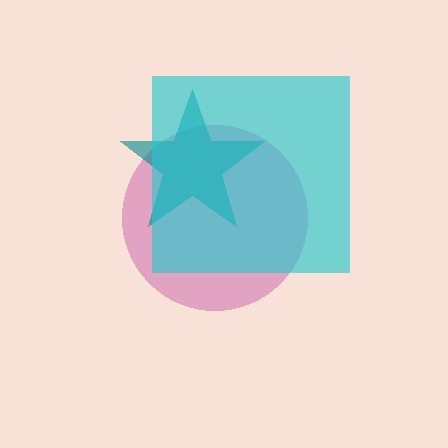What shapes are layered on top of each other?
The layered shapes are: a magenta circle, a teal star, a cyan square.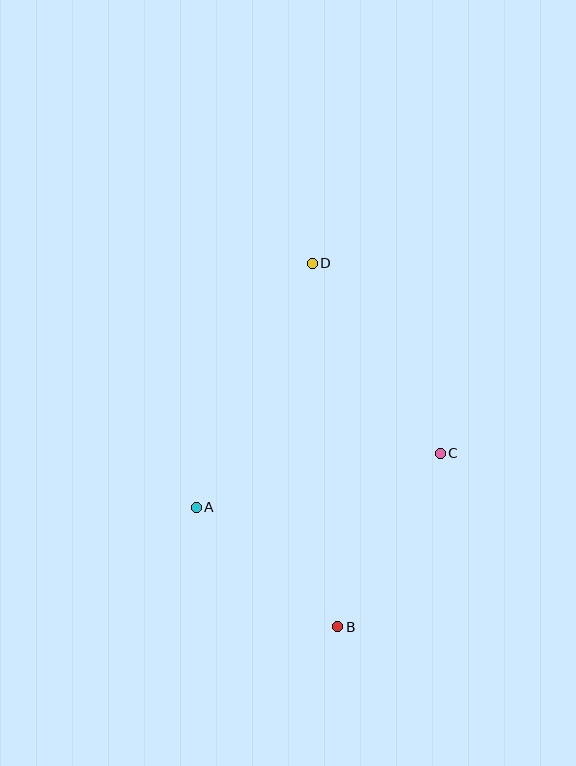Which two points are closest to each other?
Points A and B are closest to each other.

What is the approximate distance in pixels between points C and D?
The distance between C and D is approximately 229 pixels.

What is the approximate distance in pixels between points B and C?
The distance between B and C is approximately 202 pixels.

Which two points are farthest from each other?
Points B and D are farthest from each other.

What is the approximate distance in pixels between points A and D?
The distance between A and D is approximately 270 pixels.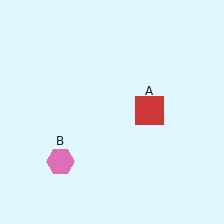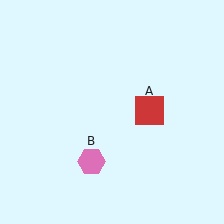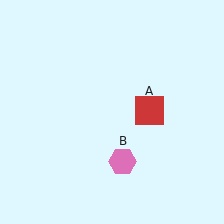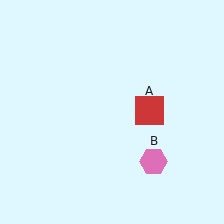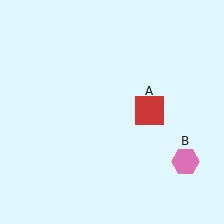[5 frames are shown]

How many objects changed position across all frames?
1 object changed position: pink hexagon (object B).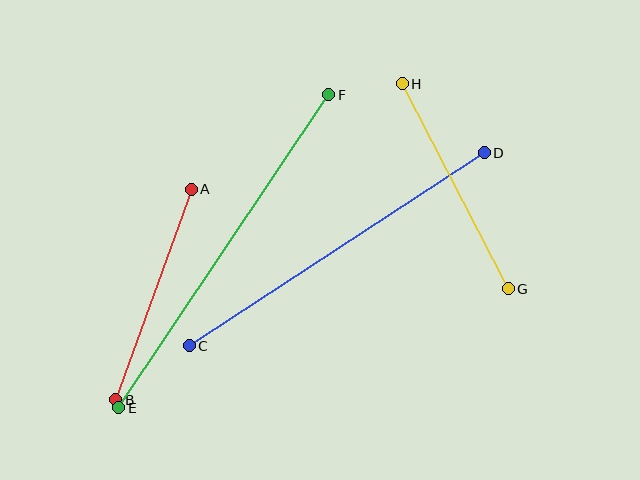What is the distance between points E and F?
The distance is approximately 377 pixels.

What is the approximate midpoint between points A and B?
The midpoint is at approximately (153, 295) pixels.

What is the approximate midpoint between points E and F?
The midpoint is at approximately (224, 251) pixels.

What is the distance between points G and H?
The distance is approximately 231 pixels.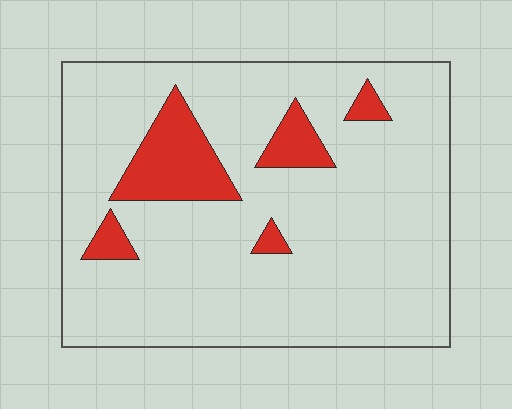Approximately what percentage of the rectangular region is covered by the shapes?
Approximately 15%.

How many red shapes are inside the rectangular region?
5.